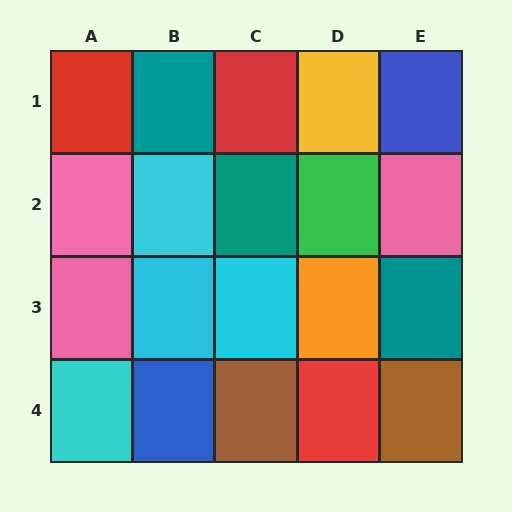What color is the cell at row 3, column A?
Pink.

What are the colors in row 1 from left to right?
Red, teal, red, yellow, blue.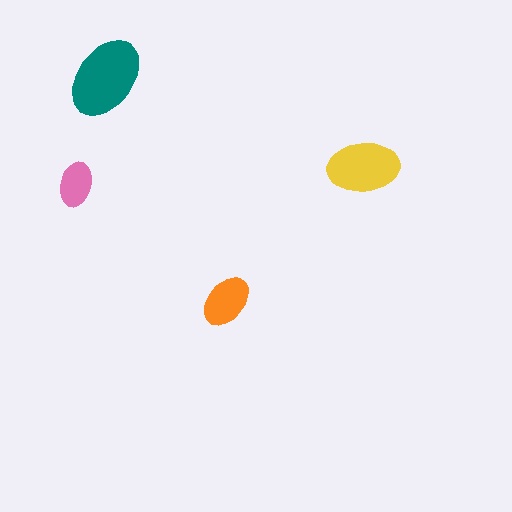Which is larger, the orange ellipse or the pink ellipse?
The orange one.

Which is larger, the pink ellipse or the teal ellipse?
The teal one.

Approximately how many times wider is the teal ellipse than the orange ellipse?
About 1.5 times wider.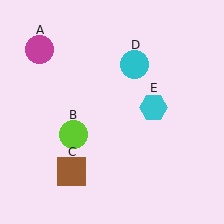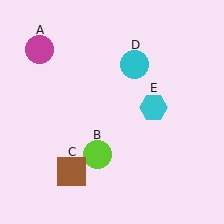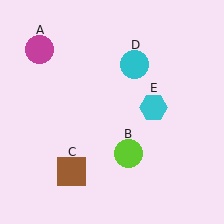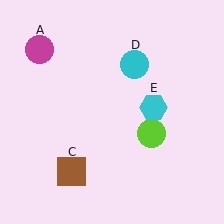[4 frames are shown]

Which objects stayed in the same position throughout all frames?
Magenta circle (object A) and brown square (object C) and cyan circle (object D) and cyan hexagon (object E) remained stationary.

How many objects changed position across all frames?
1 object changed position: lime circle (object B).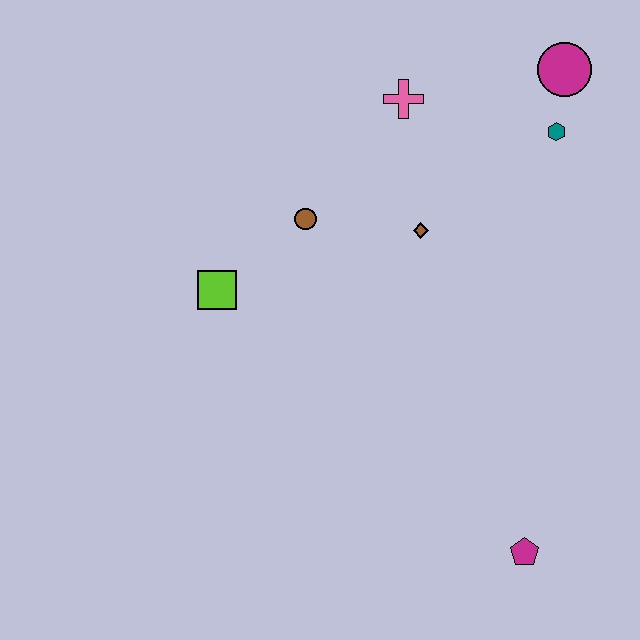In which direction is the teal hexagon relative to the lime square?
The teal hexagon is to the right of the lime square.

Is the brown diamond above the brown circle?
No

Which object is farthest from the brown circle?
The magenta pentagon is farthest from the brown circle.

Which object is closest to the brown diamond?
The brown circle is closest to the brown diamond.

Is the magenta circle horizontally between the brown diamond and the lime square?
No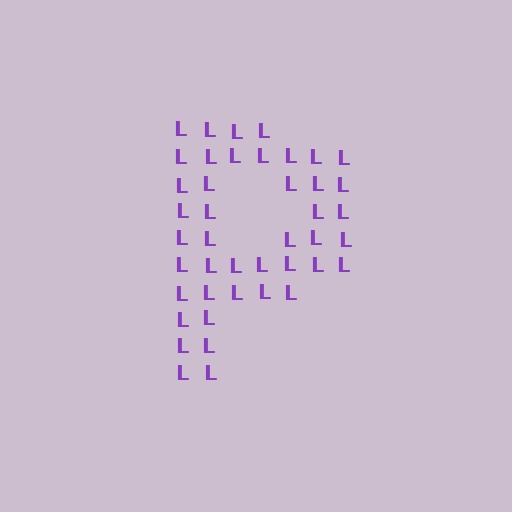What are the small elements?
The small elements are letter L's.